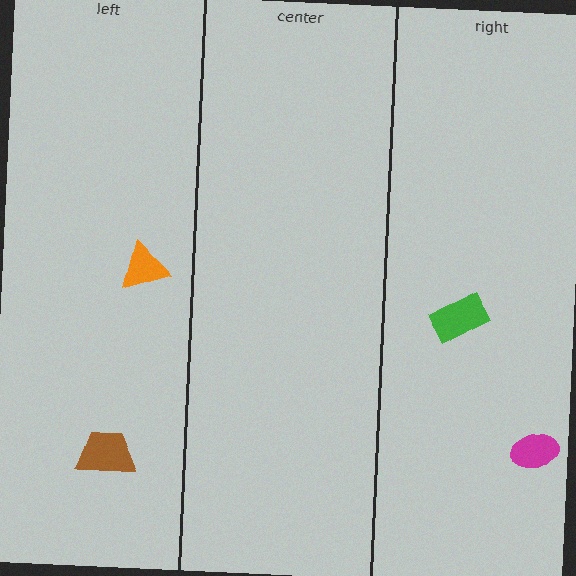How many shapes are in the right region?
2.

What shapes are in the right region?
The green rectangle, the magenta ellipse.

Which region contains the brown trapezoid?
The left region.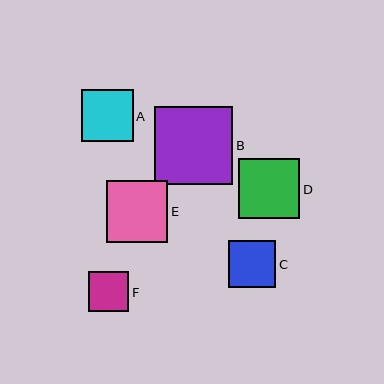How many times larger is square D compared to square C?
Square D is approximately 1.3 times the size of square C.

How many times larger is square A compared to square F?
Square A is approximately 1.3 times the size of square F.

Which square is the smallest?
Square F is the smallest with a size of approximately 40 pixels.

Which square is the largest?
Square B is the largest with a size of approximately 78 pixels.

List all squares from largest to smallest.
From largest to smallest: B, E, D, A, C, F.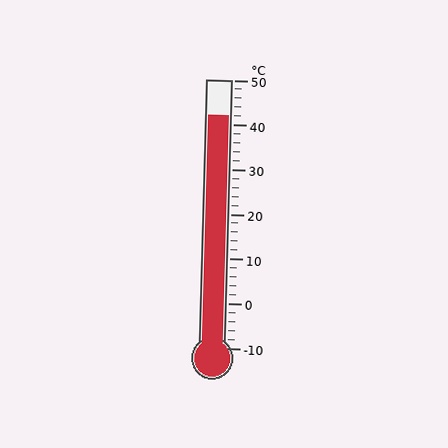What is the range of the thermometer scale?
The thermometer scale ranges from -10°C to 50°C.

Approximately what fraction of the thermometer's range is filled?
The thermometer is filled to approximately 85% of its range.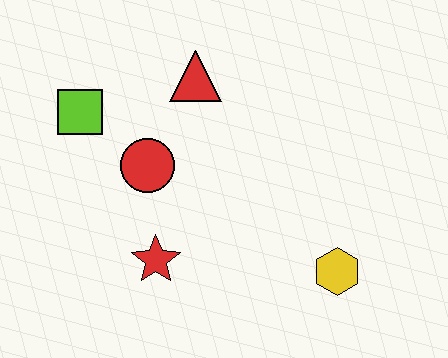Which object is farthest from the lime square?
The yellow hexagon is farthest from the lime square.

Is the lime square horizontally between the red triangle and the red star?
No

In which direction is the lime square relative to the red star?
The lime square is above the red star.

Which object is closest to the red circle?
The lime square is closest to the red circle.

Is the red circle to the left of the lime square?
No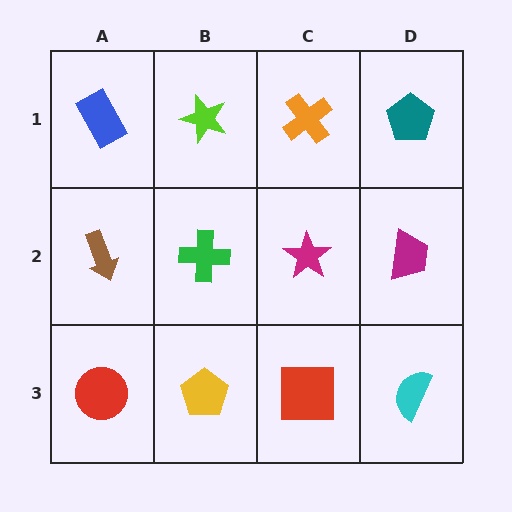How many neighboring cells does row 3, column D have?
2.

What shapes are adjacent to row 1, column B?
A green cross (row 2, column B), a blue rectangle (row 1, column A), an orange cross (row 1, column C).